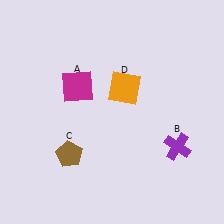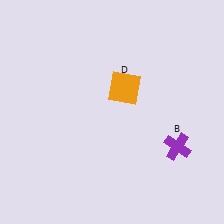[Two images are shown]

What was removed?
The brown pentagon (C), the magenta square (A) were removed in Image 2.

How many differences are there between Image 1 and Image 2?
There are 2 differences between the two images.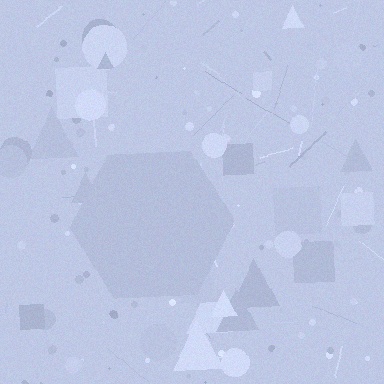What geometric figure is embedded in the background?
A hexagon is embedded in the background.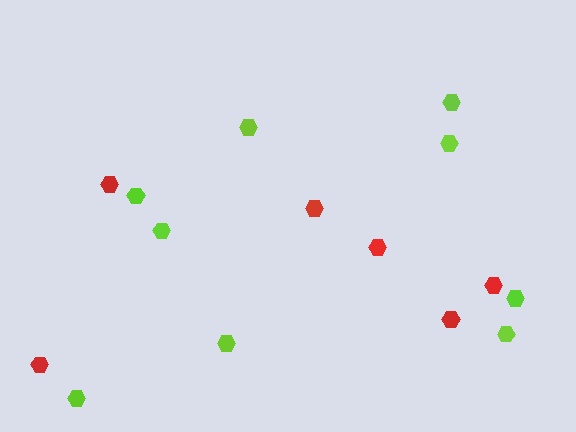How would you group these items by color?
There are 2 groups: one group of red hexagons (6) and one group of lime hexagons (9).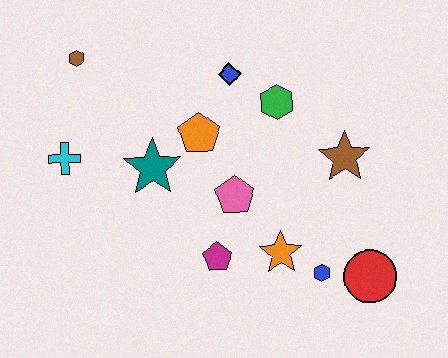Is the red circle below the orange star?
Yes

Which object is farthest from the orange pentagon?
The red circle is farthest from the orange pentagon.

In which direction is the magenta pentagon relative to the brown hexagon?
The magenta pentagon is below the brown hexagon.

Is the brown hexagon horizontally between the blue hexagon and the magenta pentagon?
No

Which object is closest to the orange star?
The blue hexagon is closest to the orange star.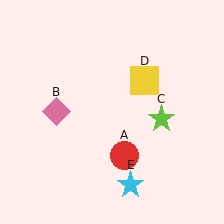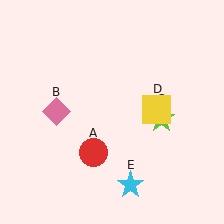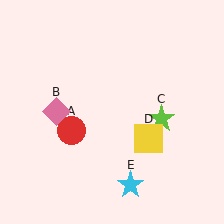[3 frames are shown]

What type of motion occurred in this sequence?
The red circle (object A), yellow square (object D) rotated clockwise around the center of the scene.